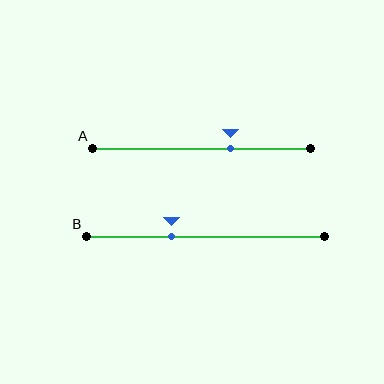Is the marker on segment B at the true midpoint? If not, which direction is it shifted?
No, the marker on segment B is shifted to the left by about 14% of the segment length.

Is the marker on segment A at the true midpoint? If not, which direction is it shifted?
No, the marker on segment A is shifted to the right by about 14% of the segment length.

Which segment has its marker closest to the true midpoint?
Segment A has its marker closest to the true midpoint.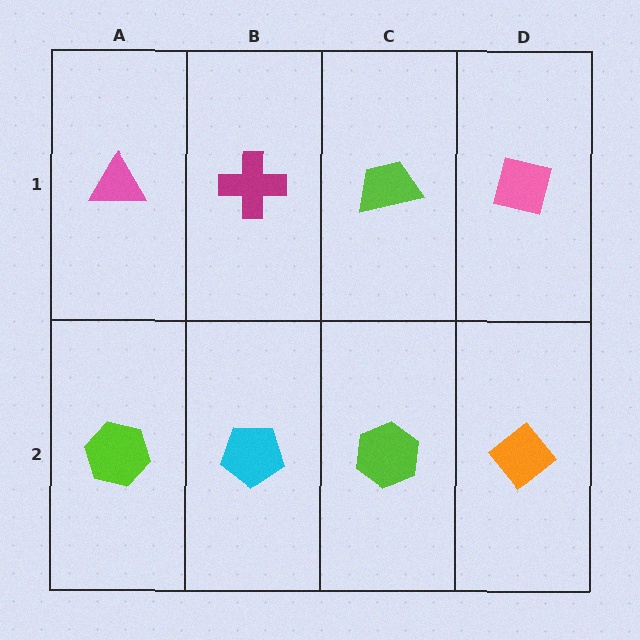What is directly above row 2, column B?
A magenta cross.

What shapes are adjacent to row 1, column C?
A lime hexagon (row 2, column C), a magenta cross (row 1, column B), a pink square (row 1, column D).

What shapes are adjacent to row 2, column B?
A magenta cross (row 1, column B), a lime hexagon (row 2, column A), a lime hexagon (row 2, column C).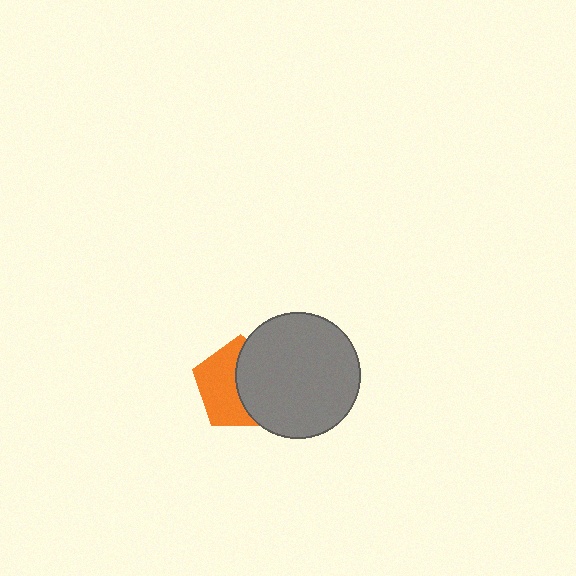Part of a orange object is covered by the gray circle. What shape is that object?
It is a pentagon.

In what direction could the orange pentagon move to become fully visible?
The orange pentagon could move left. That would shift it out from behind the gray circle entirely.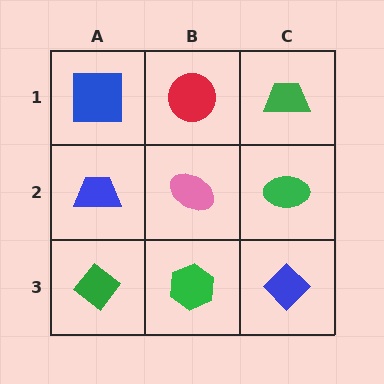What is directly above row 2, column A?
A blue square.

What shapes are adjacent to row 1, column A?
A blue trapezoid (row 2, column A), a red circle (row 1, column B).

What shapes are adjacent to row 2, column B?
A red circle (row 1, column B), a green hexagon (row 3, column B), a blue trapezoid (row 2, column A), a green ellipse (row 2, column C).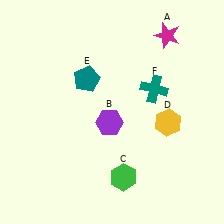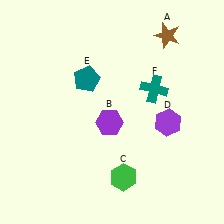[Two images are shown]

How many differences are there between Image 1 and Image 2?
There are 2 differences between the two images.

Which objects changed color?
A changed from magenta to brown. D changed from yellow to purple.